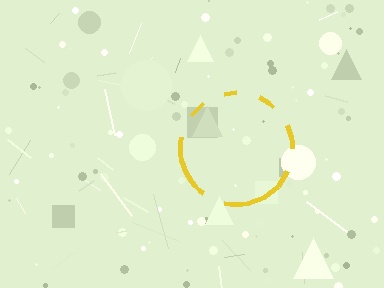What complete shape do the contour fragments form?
The contour fragments form a circle.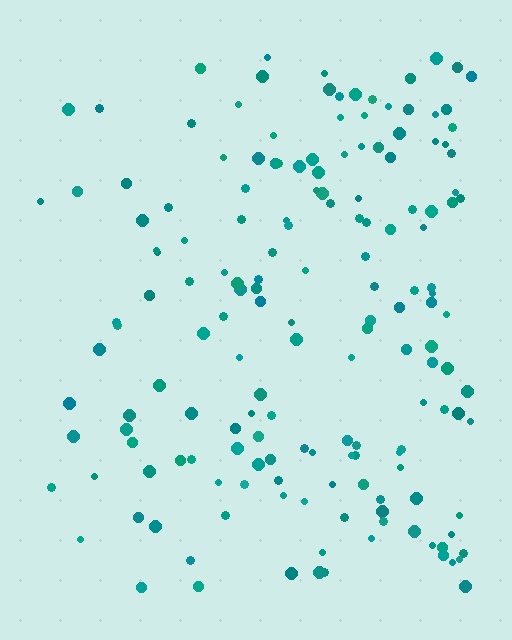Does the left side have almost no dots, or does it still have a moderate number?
Still a moderate number, just noticeably fewer than the right.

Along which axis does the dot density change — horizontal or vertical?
Horizontal.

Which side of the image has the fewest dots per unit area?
The left.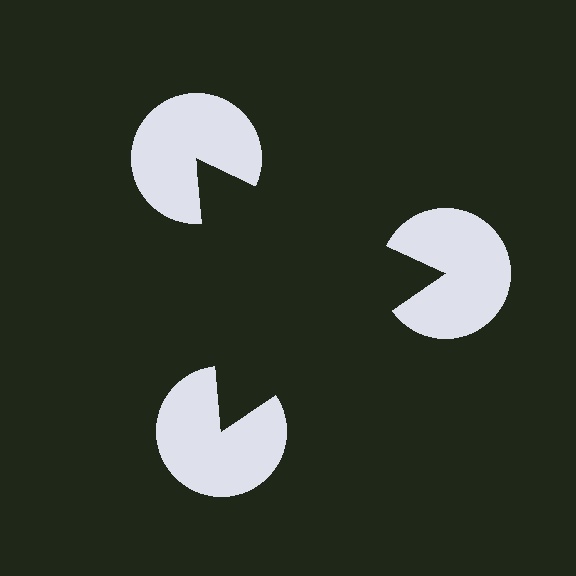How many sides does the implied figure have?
3 sides.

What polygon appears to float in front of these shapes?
An illusory triangle — its edges are inferred from the aligned wedge cuts in the pac-man discs, not physically drawn.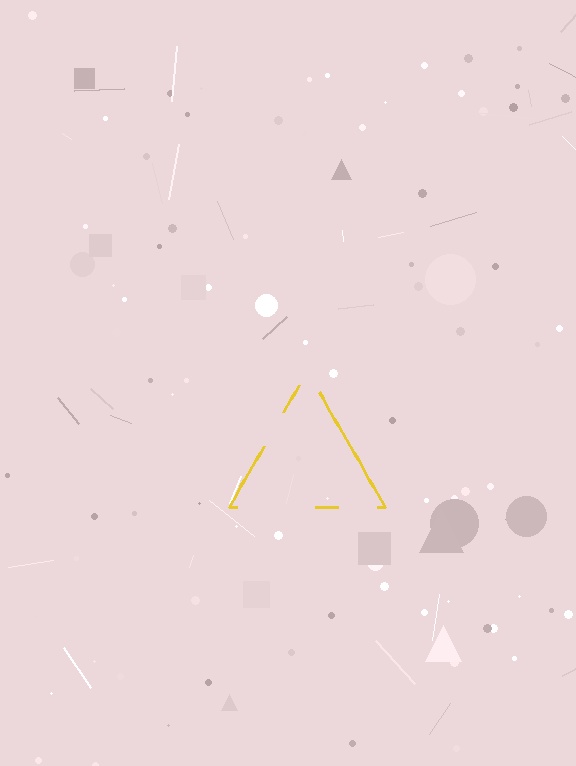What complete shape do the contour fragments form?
The contour fragments form a triangle.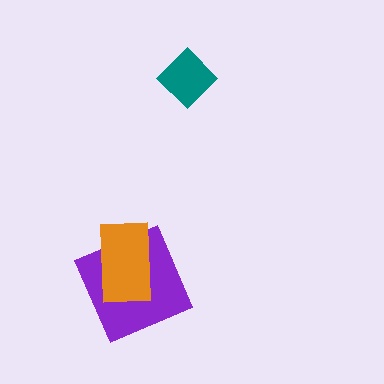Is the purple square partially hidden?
Yes, it is partially covered by another shape.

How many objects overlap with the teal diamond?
0 objects overlap with the teal diamond.